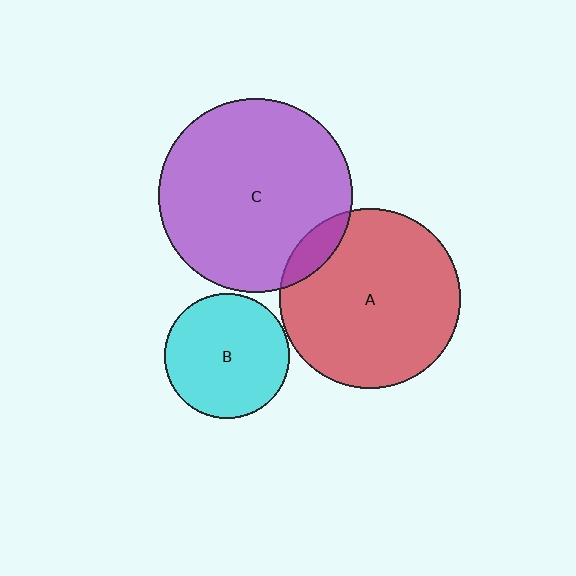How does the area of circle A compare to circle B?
Approximately 2.1 times.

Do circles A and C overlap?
Yes.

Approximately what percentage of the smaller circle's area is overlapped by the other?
Approximately 10%.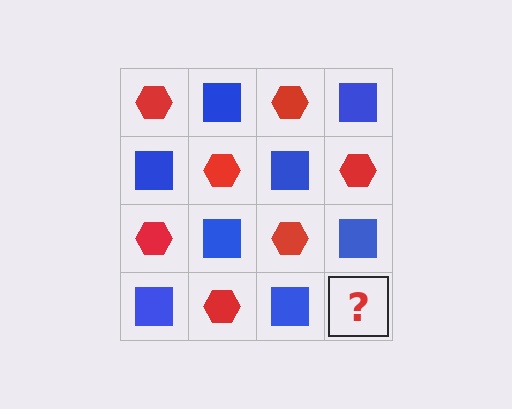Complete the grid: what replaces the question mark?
The question mark should be replaced with a red hexagon.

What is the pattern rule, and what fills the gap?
The rule is that it alternates red hexagon and blue square in a checkerboard pattern. The gap should be filled with a red hexagon.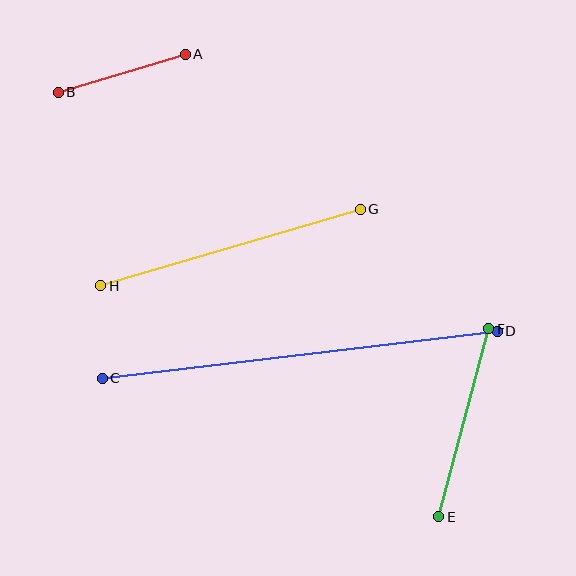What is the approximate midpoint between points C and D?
The midpoint is at approximately (300, 355) pixels.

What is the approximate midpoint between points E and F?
The midpoint is at approximately (464, 423) pixels.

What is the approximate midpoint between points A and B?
The midpoint is at approximately (122, 73) pixels.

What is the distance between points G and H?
The distance is approximately 271 pixels.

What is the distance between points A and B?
The distance is approximately 133 pixels.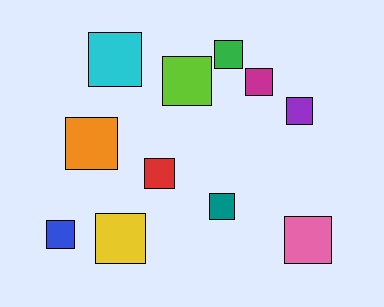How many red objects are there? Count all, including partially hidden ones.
There is 1 red object.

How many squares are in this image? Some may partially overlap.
There are 11 squares.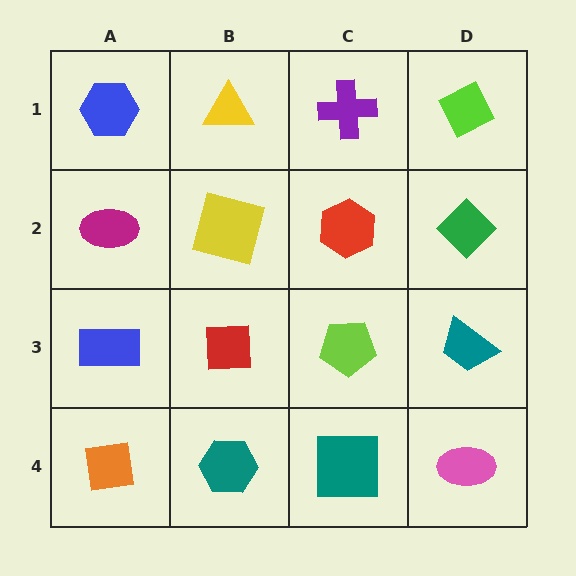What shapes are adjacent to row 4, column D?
A teal trapezoid (row 3, column D), a teal square (row 4, column C).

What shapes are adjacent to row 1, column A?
A magenta ellipse (row 2, column A), a yellow triangle (row 1, column B).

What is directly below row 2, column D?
A teal trapezoid.